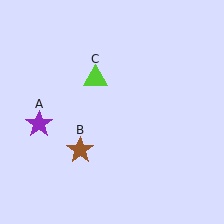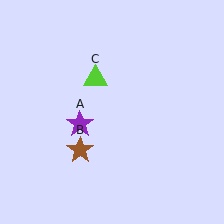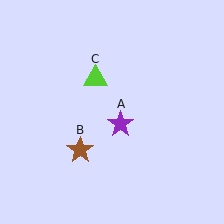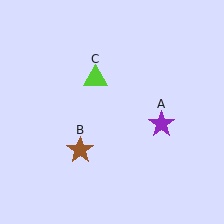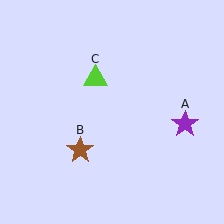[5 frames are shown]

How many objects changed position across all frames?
1 object changed position: purple star (object A).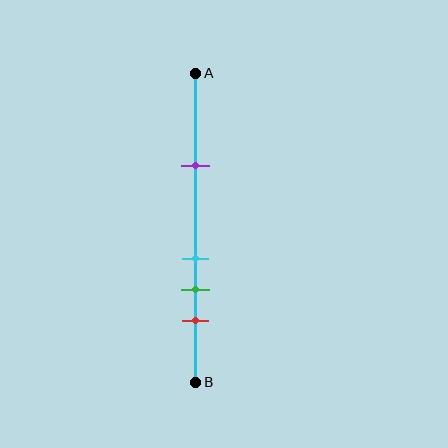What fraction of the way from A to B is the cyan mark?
The cyan mark is approximately 60% (0.6) of the way from A to B.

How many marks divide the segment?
There are 4 marks dividing the segment.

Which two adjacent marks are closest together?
The cyan and green marks are the closest adjacent pair.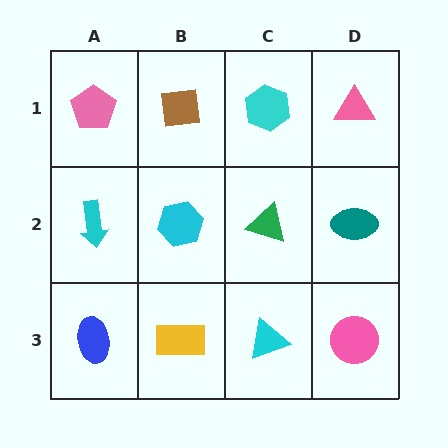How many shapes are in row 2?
4 shapes.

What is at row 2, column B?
A cyan hexagon.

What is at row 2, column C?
A green triangle.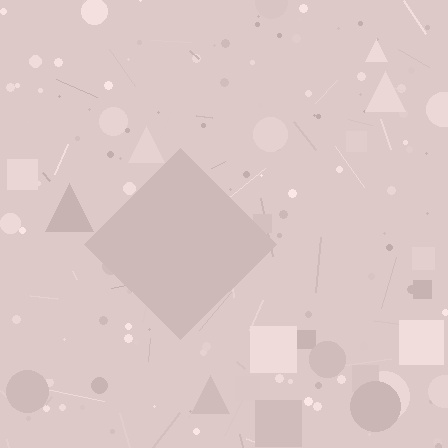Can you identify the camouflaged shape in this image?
The camouflaged shape is a diamond.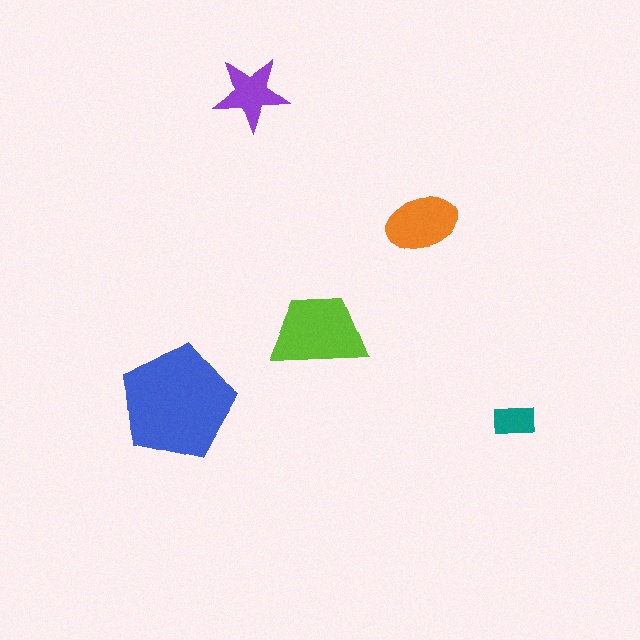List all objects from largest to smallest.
The blue pentagon, the lime trapezoid, the orange ellipse, the purple star, the teal rectangle.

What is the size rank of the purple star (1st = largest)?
4th.